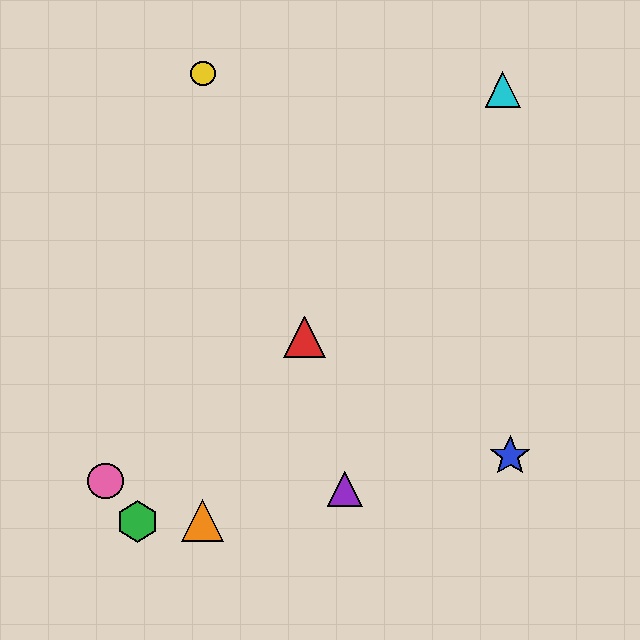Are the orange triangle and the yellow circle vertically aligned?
Yes, both are at x≈203.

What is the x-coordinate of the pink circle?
The pink circle is at x≈105.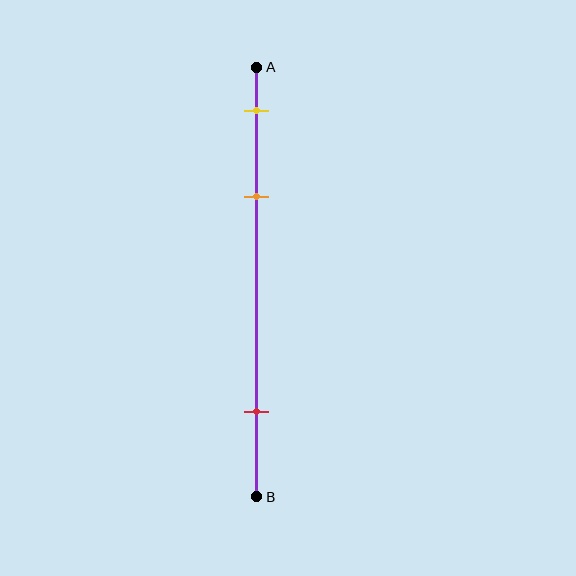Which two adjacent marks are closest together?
The yellow and orange marks are the closest adjacent pair.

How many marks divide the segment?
There are 3 marks dividing the segment.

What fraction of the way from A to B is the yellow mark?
The yellow mark is approximately 10% (0.1) of the way from A to B.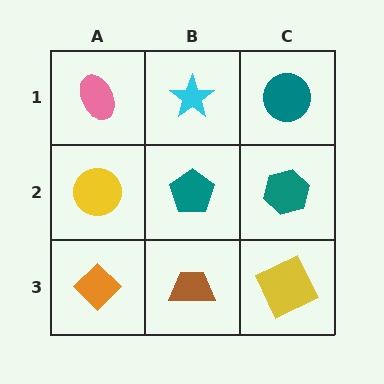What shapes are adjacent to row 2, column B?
A cyan star (row 1, column B), a brown trapezoid (row 3, column B), a yellow circle (row 2, column A), a teal hexagon (row 2, column C).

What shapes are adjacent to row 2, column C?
A teal circle (row 1, column C), a yellow square (row 3, column C), a teal pentagon (row 2, column B).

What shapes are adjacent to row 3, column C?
A teal hexagon (row 2, column C), a brown trapezoid (row 3, column B).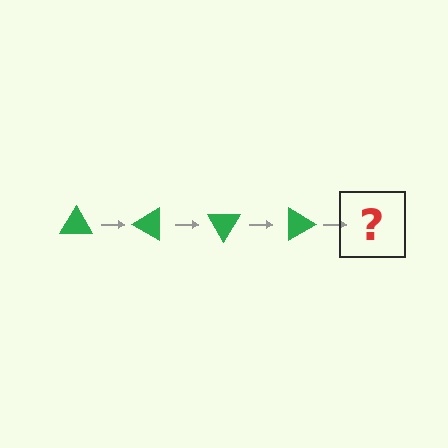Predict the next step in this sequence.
The next step is a green triangle rotated 120 degrees.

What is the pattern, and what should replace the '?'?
The pattern is that the triangle rotates 30 degrees each step. The '?' should be a green triangle rotated 120 degrees.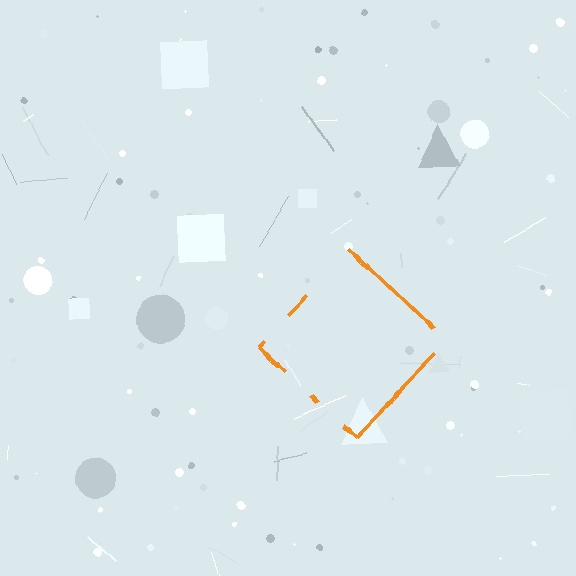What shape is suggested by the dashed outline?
The dashed outline suggests a diamond.